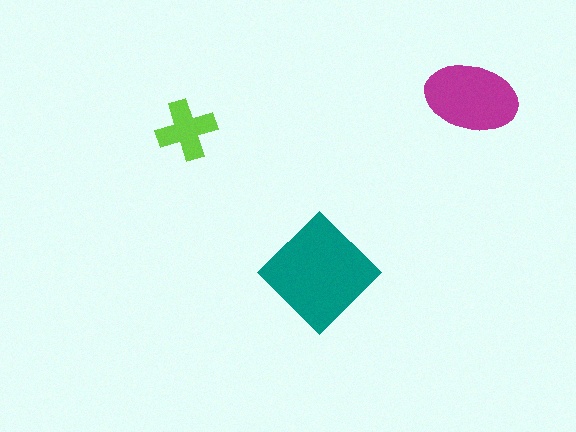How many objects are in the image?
There are 3 objects in the image.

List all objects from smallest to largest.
The lime cross, the magenta ellipse, the teal diamond.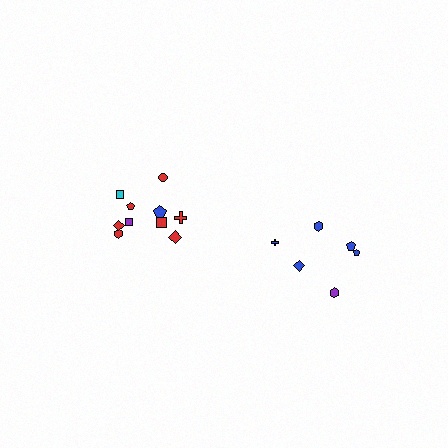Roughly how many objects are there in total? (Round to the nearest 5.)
Roughly 15 objects in total.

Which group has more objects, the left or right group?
The left group.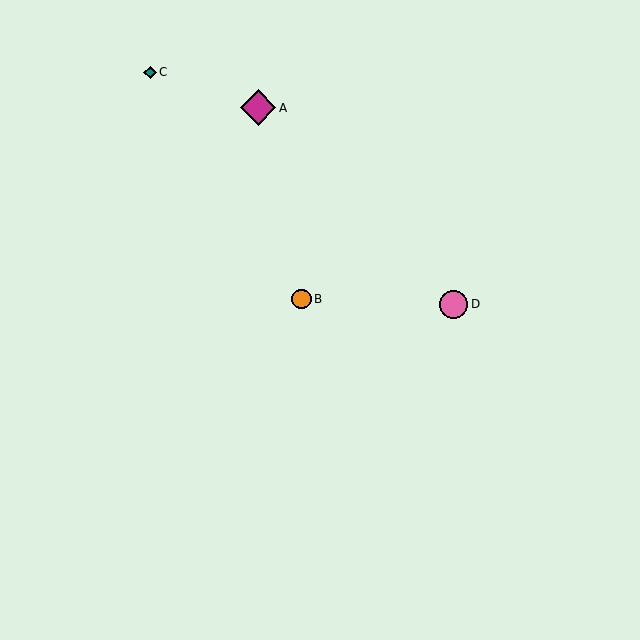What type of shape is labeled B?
Shape B is an orange circle.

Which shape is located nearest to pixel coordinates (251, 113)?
The magenta diamond (labeled A) at (258, 108) is nearest to that location.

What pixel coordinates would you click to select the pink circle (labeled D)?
Click at (454, 304) to select the pink circle D.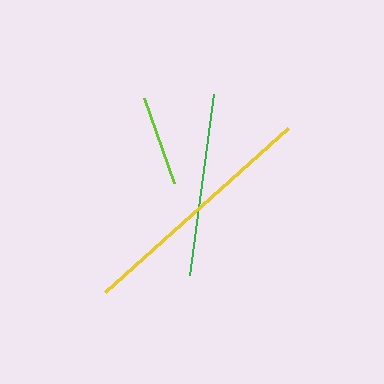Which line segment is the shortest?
The lime line is the shortest at approximately 90 pixels.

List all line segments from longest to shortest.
From longest to shortest: yellow, green, lime.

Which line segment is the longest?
The yellow line is the longest at approximately 246 pixels.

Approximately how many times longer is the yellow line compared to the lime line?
The yellow line is approximately 2.7 times the length of the lime line.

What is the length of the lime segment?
The lime segment is approximately 90 pixels long.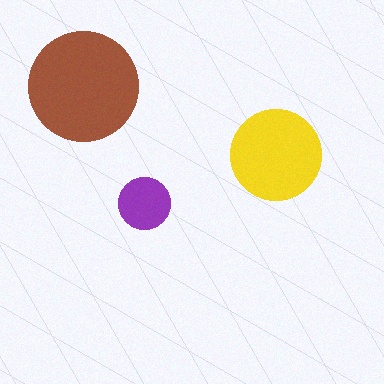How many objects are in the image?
There are 3 objects in the image.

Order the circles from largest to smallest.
the brown one, the yellow one, the purple one.